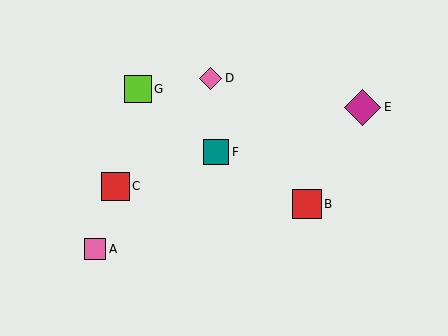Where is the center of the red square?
The center of the red square is at (307, 204).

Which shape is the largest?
The magenta diamond (labeled E) is the largest.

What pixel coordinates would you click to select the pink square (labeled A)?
Click at (95, 249) to select the pink square A.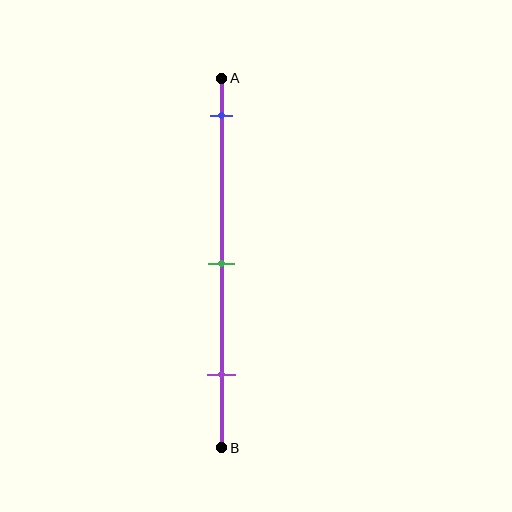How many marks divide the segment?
There are 3 marks dividing the segment.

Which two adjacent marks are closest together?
The green and purple marks are the closest adjacent pair.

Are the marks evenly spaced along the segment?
Yes, the marks are approximately evenly spaced.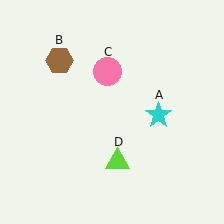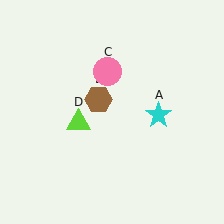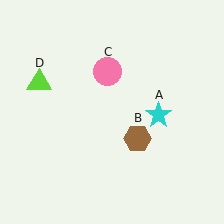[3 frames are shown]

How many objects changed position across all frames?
2 objects changed position: brown hexagon (object B), lime triangle (object D).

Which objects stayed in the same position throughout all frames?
Cyan star (object A) and pink circle (object C) remained stationary.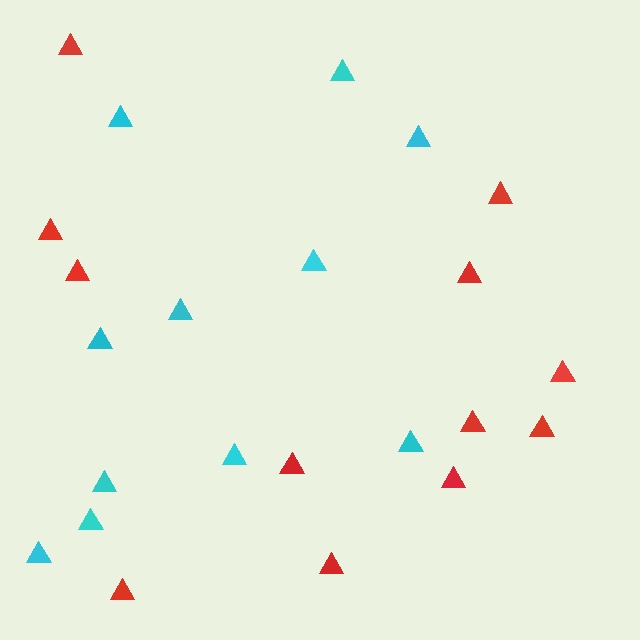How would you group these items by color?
There are 2 groups: one group of cyan triangles (11) and one group of red triangles (12).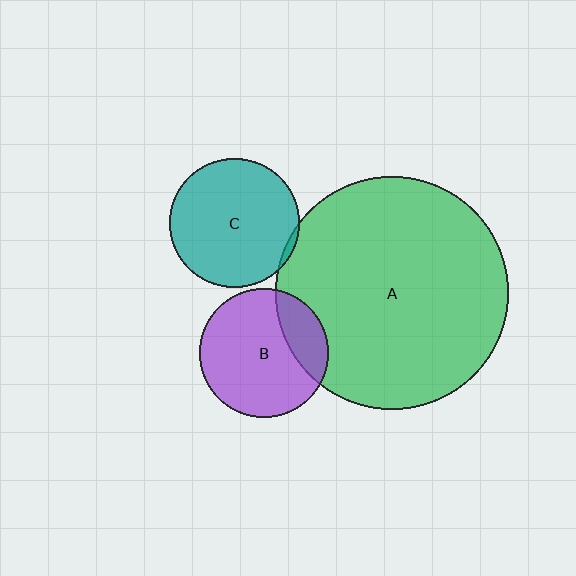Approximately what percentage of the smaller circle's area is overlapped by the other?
Approximately 5%.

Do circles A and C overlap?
Yes.